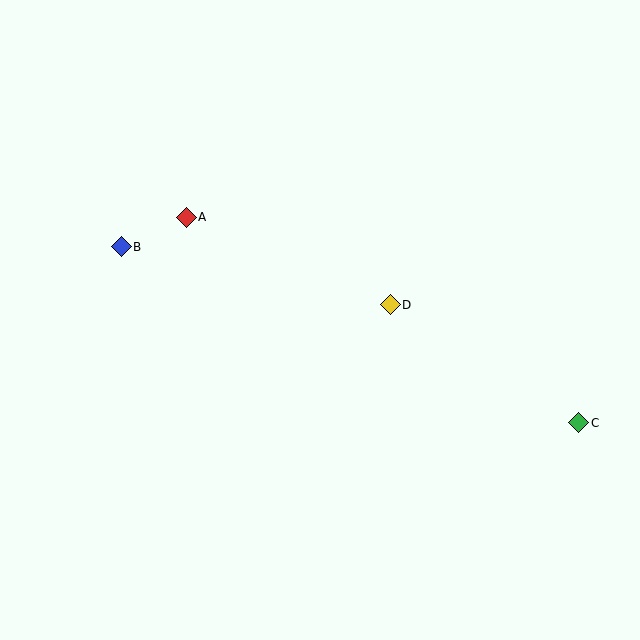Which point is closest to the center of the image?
Point D at (390, 305) is closest to the center.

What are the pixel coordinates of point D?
Point D is at (390, 305).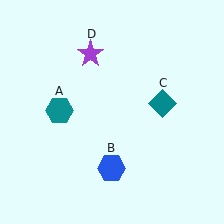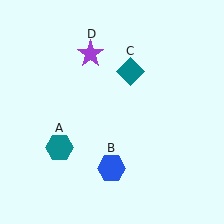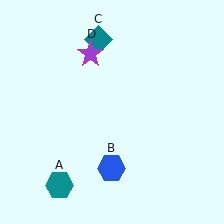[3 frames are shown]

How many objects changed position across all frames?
2 objects changed position: teal hexagon (object A), teal diamond (object C).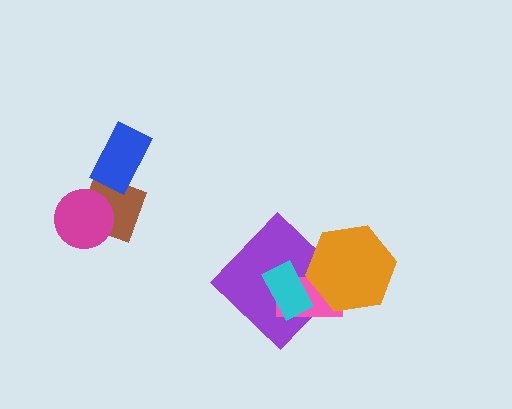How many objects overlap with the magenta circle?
1 object overlaps with the magenta circle.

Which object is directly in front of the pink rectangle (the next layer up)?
The cyan rectangle is directly in front of the pink rectangle.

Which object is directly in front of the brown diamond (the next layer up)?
The magenta circle is directly in front of the brown diamond.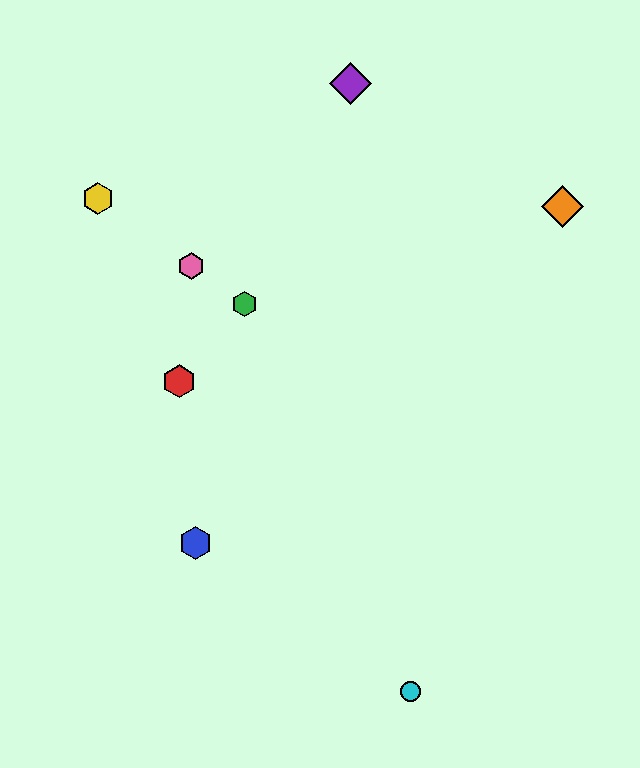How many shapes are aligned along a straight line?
3 shapes (the green hexagon, the yellow hexagon, the pink hexagon) are aligned along a straight line.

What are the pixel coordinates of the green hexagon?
The green hexagon is at (244, 304).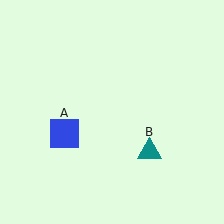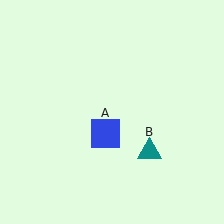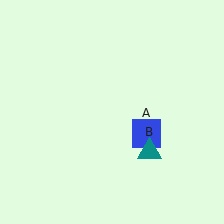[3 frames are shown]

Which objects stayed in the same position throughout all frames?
Teal triangle (object B) remained stationary.